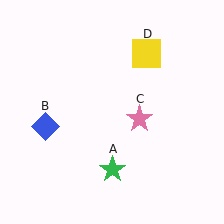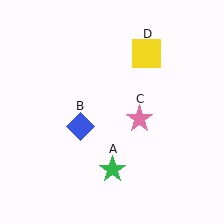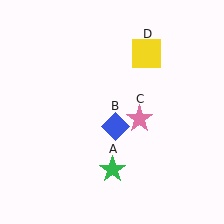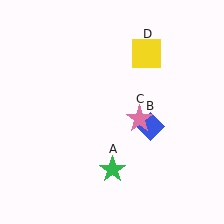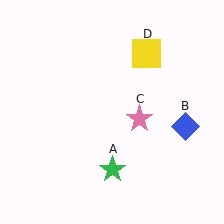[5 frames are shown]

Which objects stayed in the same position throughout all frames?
Green star (object A) and pink star (object C) and yellow square (object D) remained stationary.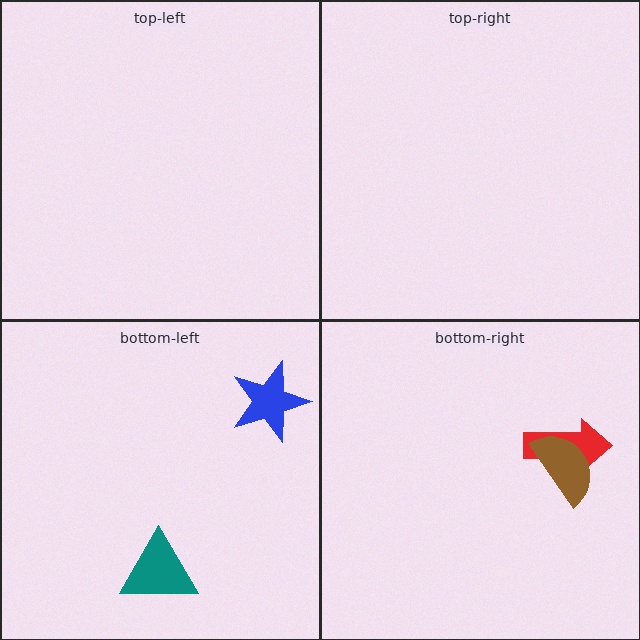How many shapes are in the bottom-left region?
2.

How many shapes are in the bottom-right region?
2.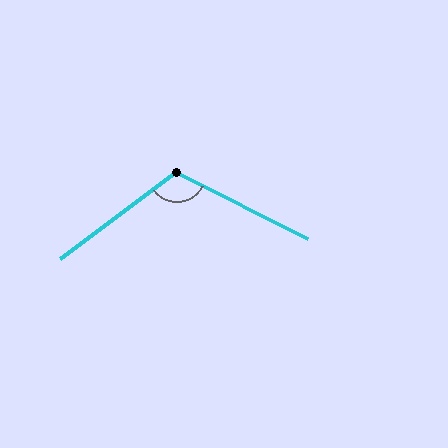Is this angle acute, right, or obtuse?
It is obtuse.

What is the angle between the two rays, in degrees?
Approximately 116 degrees.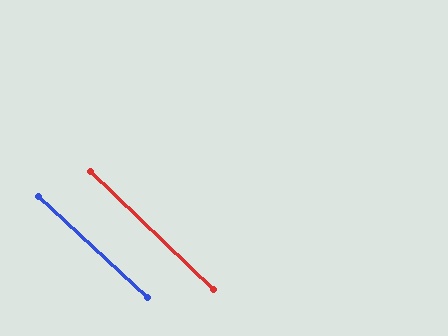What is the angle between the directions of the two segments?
Approximately 1 degree.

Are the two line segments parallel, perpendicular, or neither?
Parallel — their directions differ by only 1.0°.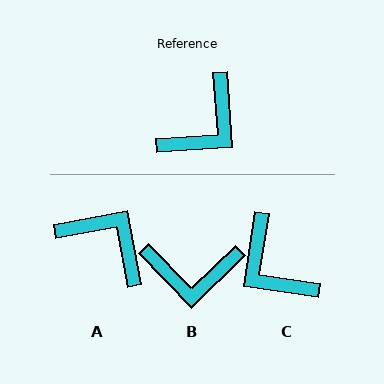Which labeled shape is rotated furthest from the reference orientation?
C, about 103 degrees away.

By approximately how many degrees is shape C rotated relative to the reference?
Approximately 103 degrees clockwise.